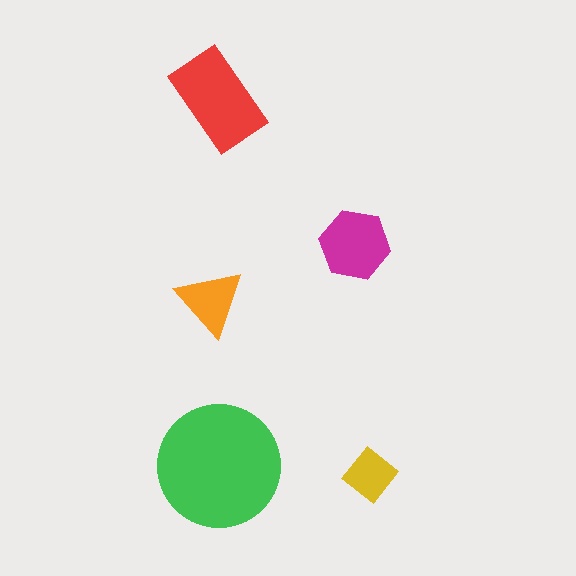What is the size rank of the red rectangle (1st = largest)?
2nd.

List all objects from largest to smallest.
The green circle, the red rectangle, the magenta hexagon, the orange triangle, the yellow diamond.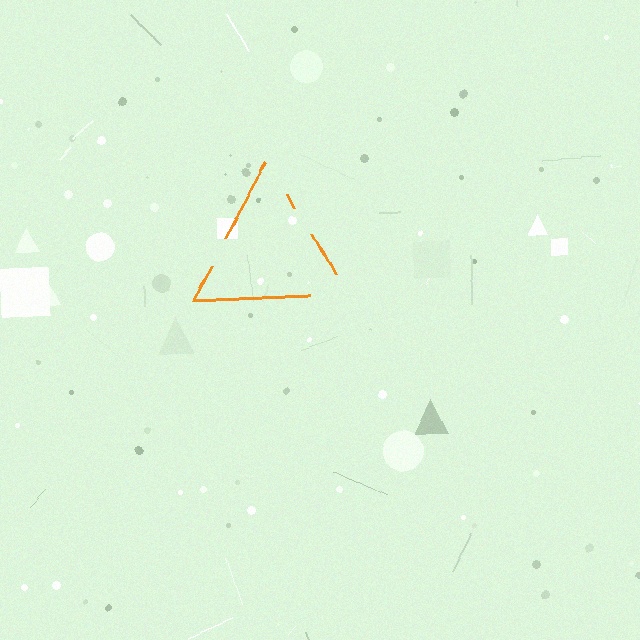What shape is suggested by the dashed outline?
The dashed outline suggests a triangle.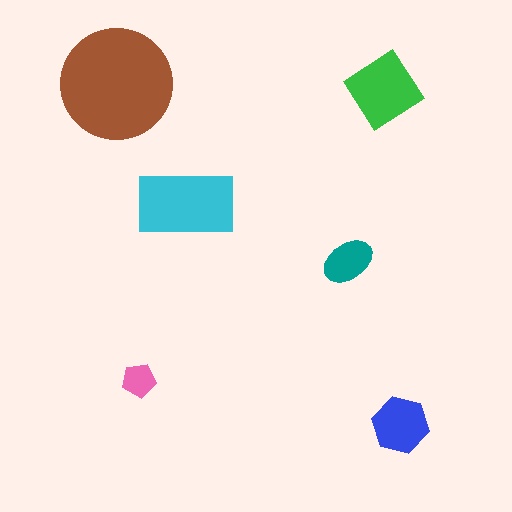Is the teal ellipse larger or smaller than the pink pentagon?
Larger.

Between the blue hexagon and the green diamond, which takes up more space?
The green diamond.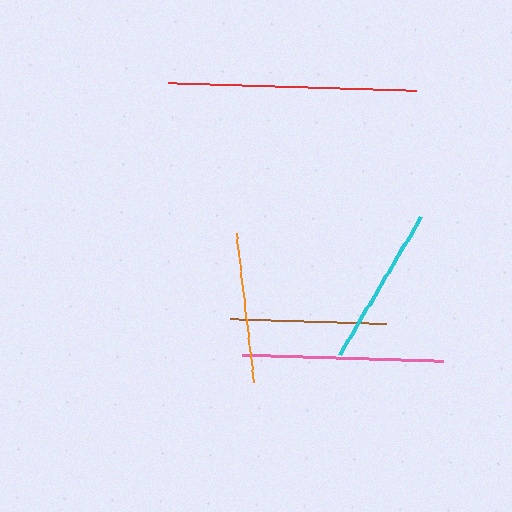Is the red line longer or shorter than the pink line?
The red line is longer than the pink line.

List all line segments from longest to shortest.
From longest to shortest: red, pink, cyan, brown, orange.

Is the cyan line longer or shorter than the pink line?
The pink line is longer than the cyan line.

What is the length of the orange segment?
The orange segment is approximately 149 pixels long.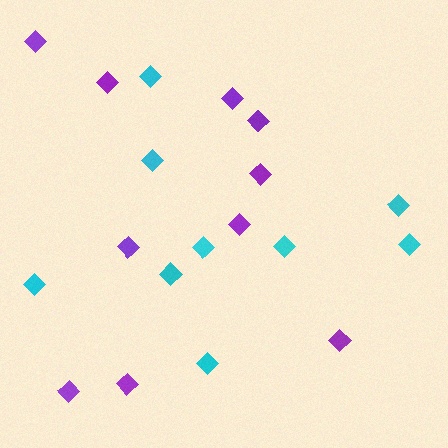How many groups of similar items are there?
There are 2 groups: one group of purple diamonds (10) and one group of cyan diamonds (9).